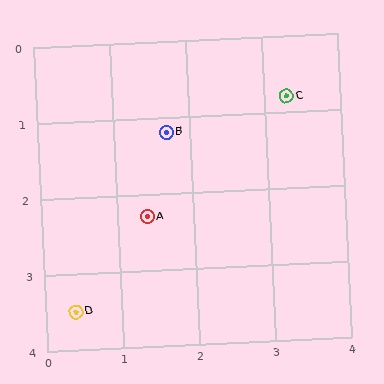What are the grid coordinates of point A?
Point A is at approximately (1.4, 2.3).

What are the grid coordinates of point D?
Point D is at approximately (0.4, 3.5).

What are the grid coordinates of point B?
Point B is at approximately (1.7, 1.2).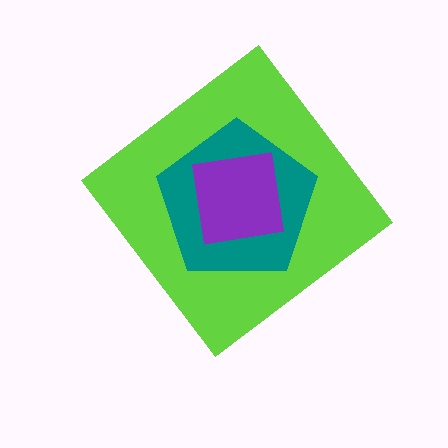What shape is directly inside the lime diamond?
The teal pentagon.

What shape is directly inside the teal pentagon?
The purple square.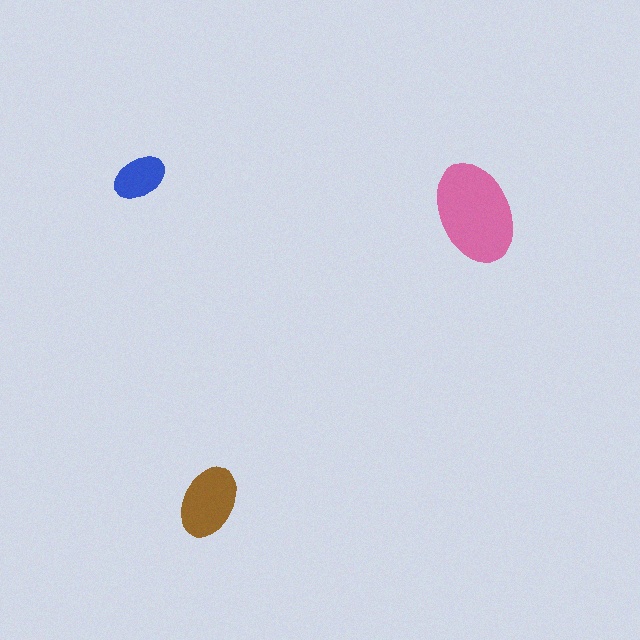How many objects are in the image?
There are 3 objects in the image.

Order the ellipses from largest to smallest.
the pink one, the brown one, the blue one.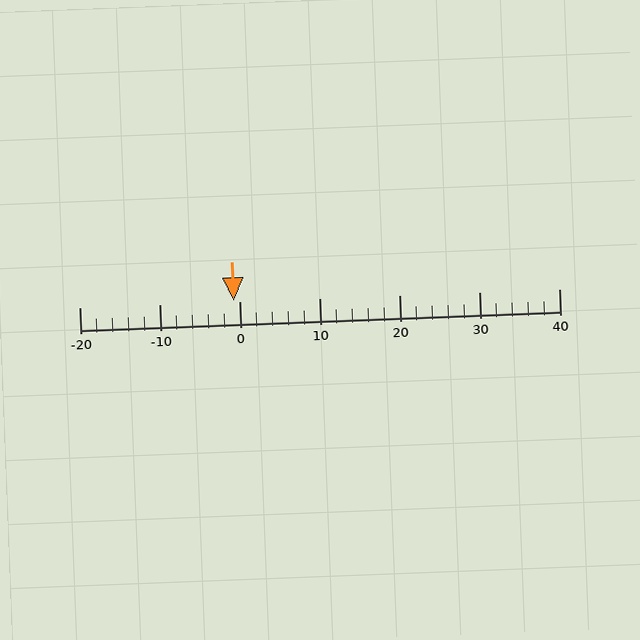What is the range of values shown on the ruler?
The ruler shows values from -20 to 40.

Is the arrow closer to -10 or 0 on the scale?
The arrow is closer to 0.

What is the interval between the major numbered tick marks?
The major tick marks are spaced 10 units apart.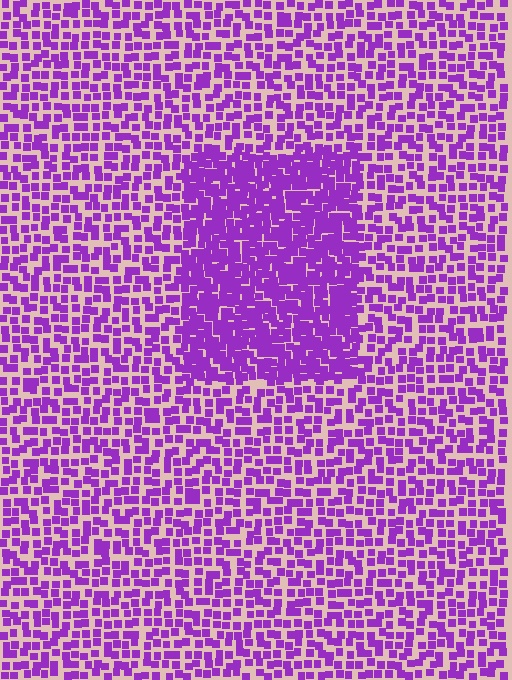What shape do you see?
I see a rectangle.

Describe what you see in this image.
The image contains small purple elements arranged at two different densities. A rectangle-shaped region is visible where the elements are more densely packed than the surrounding area.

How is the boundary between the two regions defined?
The boundary is defined by a change in element density (approximately 1.9x ratio). All elements are the same color, size, and shape.